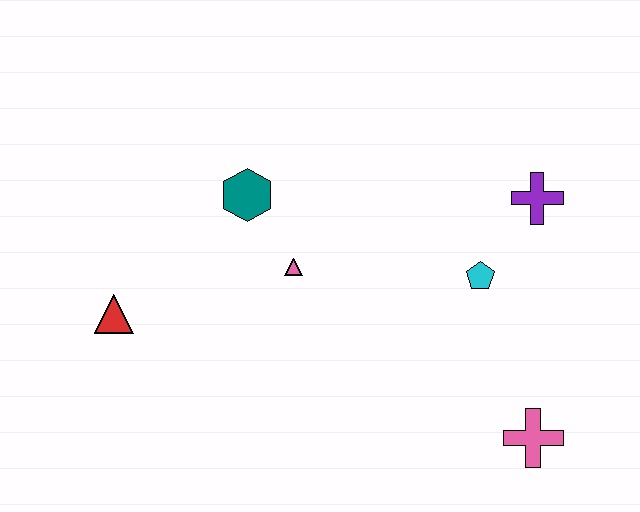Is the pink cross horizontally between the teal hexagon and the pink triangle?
No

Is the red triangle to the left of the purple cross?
Yes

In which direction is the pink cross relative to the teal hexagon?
The pink cross is to the right of the teal hexagon.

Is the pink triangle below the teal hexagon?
Yes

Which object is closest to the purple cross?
The cyan pentagon is closest to the purple cross.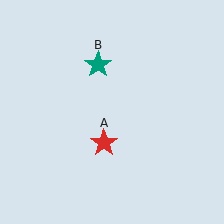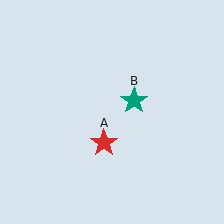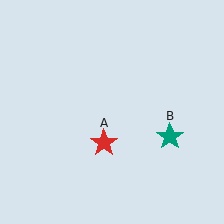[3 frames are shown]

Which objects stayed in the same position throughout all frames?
Red star (object A) remained stationary.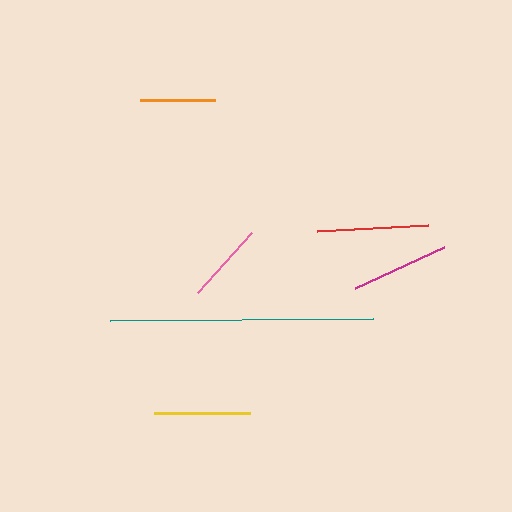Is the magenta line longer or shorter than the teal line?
The teal line is longer than the magenta line.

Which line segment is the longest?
The teal line is the longest at approximately 263 pixels.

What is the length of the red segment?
The red segment is approximately 111 pixels long.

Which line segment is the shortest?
The orange line is the shortest at approximately 76 pixels.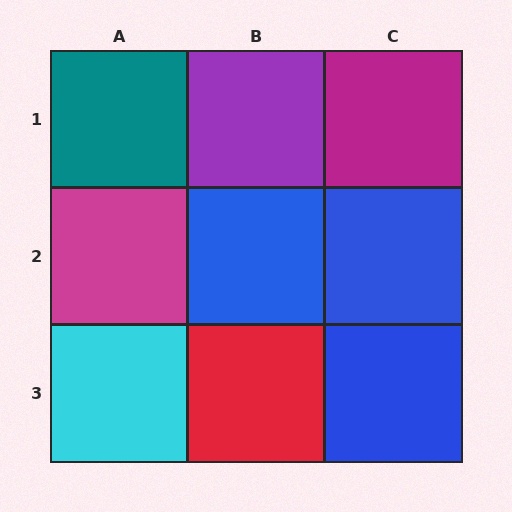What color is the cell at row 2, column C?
Blue.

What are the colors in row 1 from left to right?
Teal, purple, magenta.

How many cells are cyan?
1 cell is cyan.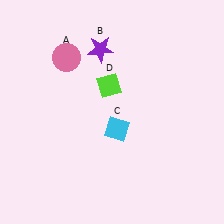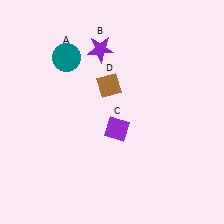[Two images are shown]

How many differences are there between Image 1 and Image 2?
There are 3 differences between the two images.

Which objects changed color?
A changed from pink to teal. C changed from cyan to purple. D changed from lime to brown.